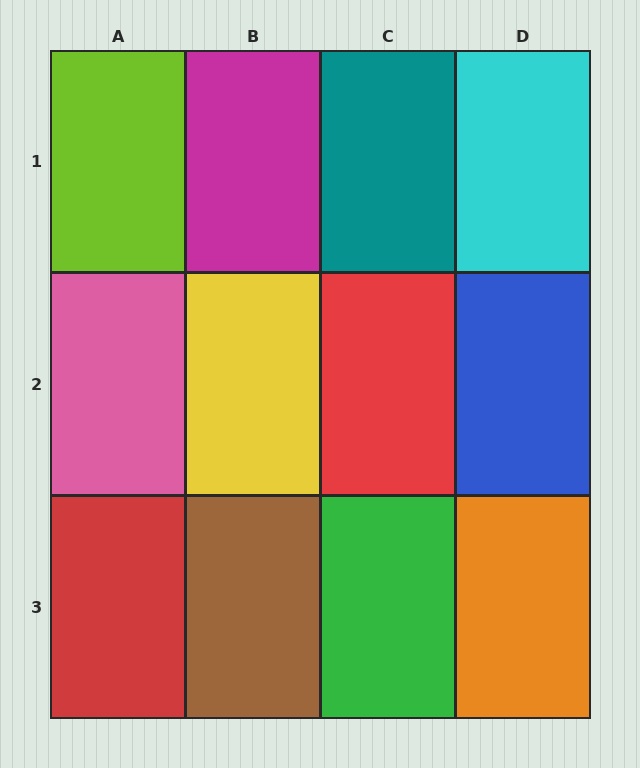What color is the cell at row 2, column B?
Yellow.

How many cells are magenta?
1 cell is magenta.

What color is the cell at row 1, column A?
Lime.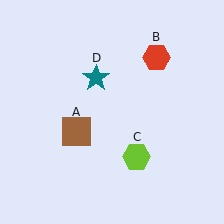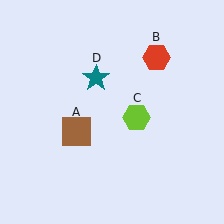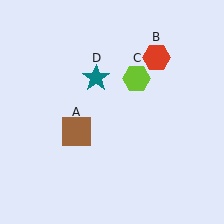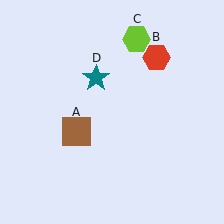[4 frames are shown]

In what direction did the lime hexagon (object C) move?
The lime hexagon (object C) moved up.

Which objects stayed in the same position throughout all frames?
Brown square (object A) and red hexagon (object B) and teal star (object D) remained stationary.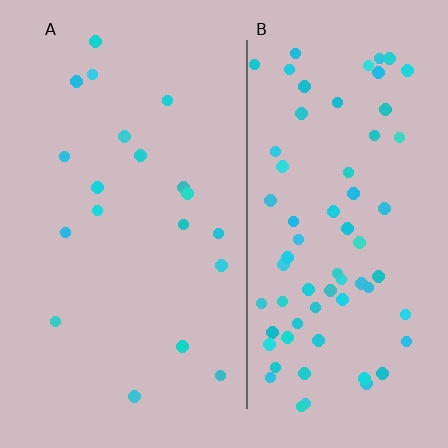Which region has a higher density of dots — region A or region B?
B (the right).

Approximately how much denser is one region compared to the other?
Approximately 3.6× — region B over region A.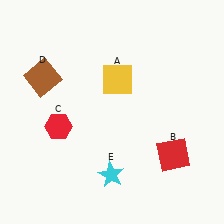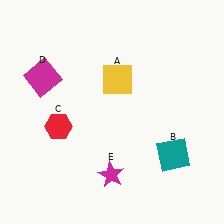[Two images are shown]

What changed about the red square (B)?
In Image 1, B is red. In Image 2, it changed to teal.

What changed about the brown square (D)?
In Image 1, D is brown. In Image 2, it changed to magenta.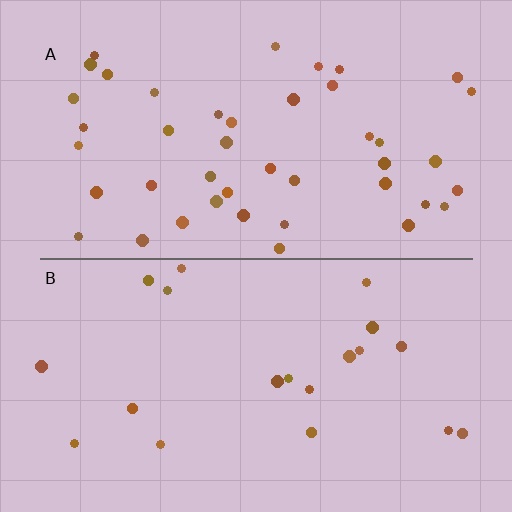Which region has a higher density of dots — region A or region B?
A (the top).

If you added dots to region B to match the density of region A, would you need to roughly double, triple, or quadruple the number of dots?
Approximately double.